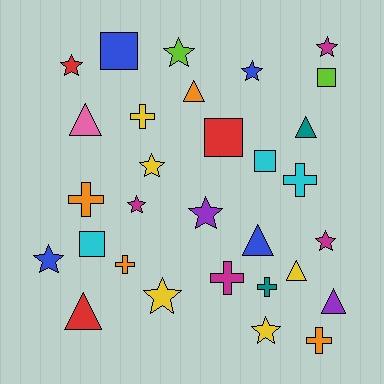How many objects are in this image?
There are 30 objects.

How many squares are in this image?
There are 5 squares.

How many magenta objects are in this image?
There are 4 magenta objects.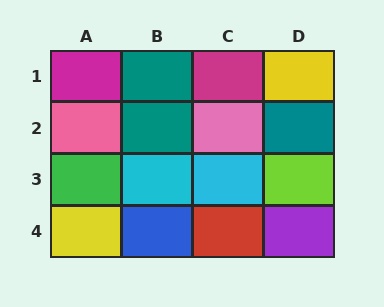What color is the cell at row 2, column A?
Pink.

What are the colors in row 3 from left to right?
Green, cyan, cyan, lime.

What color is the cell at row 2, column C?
Pink.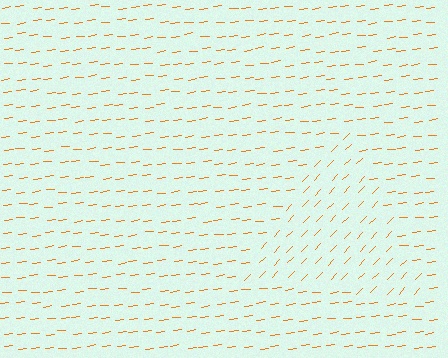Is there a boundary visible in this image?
Yes, there is a texture boundary formed by a change in line orientation.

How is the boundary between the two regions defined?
The boundary is defined purely by a change in line orientation (approximately 39 degrees difference). All lines are the same color and thickness.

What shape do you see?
I see a triangle.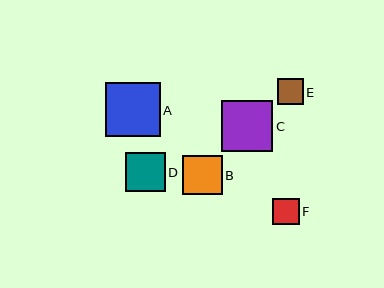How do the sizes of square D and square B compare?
Square D and square B are approximately the same size.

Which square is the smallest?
Square E is the smallest with a size of approximately 26 pixels.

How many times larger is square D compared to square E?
Square D is approximately 1.5 times the size of square E.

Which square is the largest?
Square A is the largest with a size of approximately 55 pixels.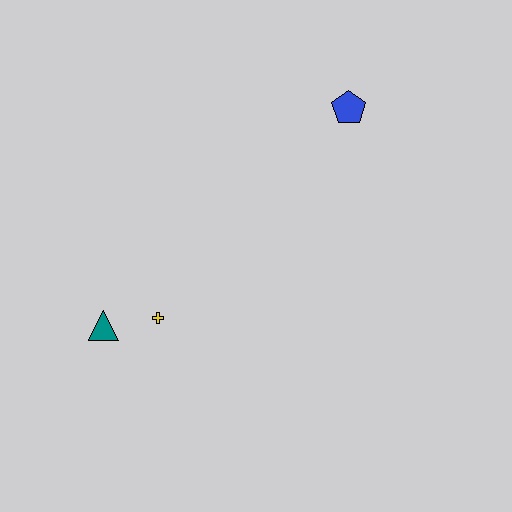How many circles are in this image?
There are no circles.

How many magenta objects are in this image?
There are no magenta objects.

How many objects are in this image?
There are 3 objects.